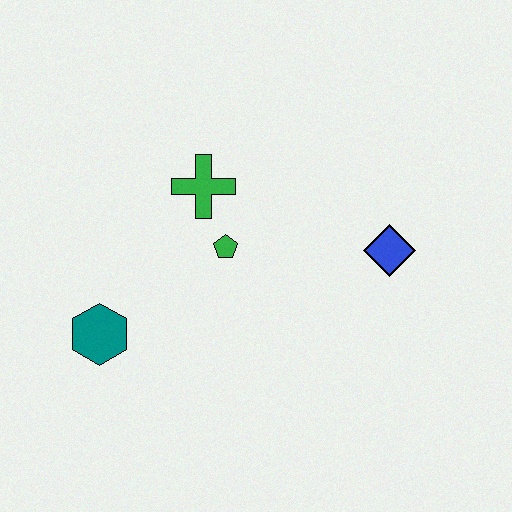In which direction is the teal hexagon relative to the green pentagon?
The teal hexagon is to the left of the green pentagon.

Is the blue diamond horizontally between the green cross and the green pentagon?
No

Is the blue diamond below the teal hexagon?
No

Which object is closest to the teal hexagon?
The green pentagon is closest to the teal hexagon.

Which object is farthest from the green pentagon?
The blue diamond is farthest from the green pentagon.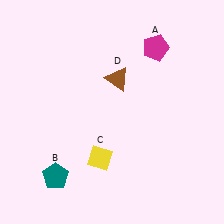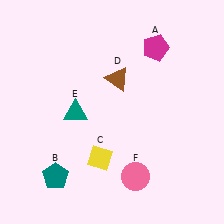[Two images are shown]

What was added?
A teal triangle (E), a pink circle (F) were added in Image 2.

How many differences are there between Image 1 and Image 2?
There are 2 differences between the two images.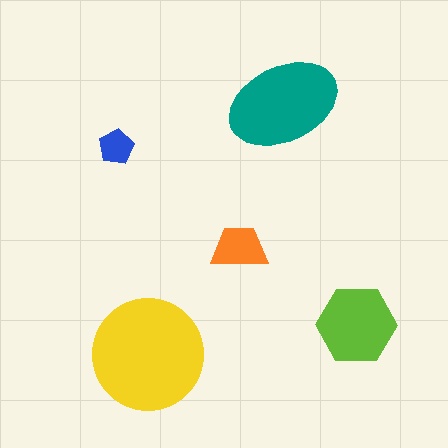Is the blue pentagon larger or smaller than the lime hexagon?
Smaller.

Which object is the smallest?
The blue pentagon.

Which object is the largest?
The yellow circle.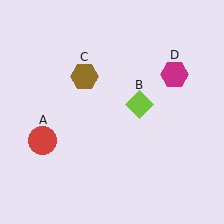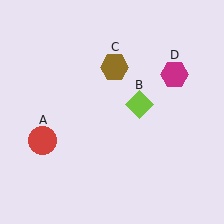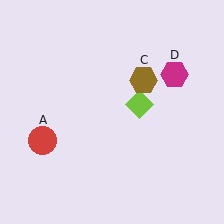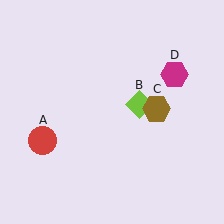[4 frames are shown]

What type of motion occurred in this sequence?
The brown hexagon (object C) rotated clockwise around the center of the scene.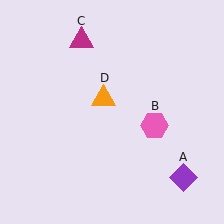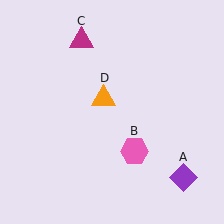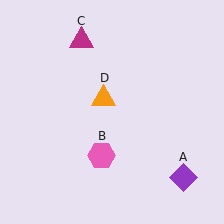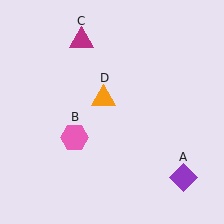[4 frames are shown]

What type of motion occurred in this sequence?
The pink hexagon (object B) rotated clockwise around the center of the scene.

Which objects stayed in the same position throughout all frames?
Purple diamond (object A) and magenta triangle (object C) and orange triangle (object D) remained stationary.